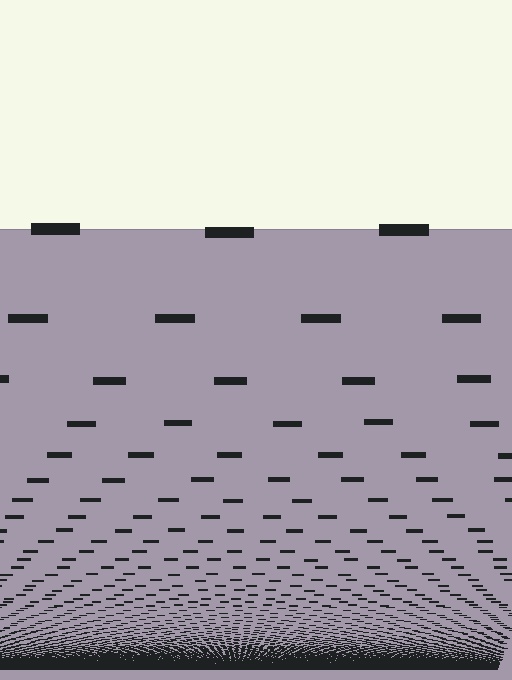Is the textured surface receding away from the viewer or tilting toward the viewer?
The surface appears to tilt toward the viewer. Texture elements get larger and sparser toward the top.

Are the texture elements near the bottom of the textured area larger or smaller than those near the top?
Smaller. The gradient is inverted — elements near the bottom are smaller and denser.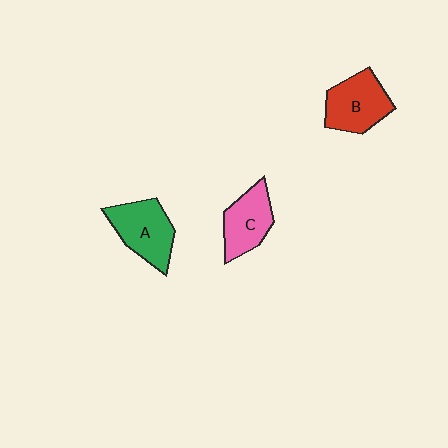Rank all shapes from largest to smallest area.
From largest to smallest: A (green), B (red), C (pink).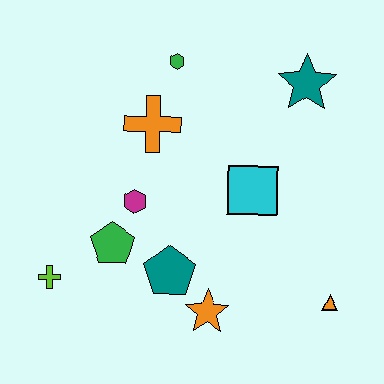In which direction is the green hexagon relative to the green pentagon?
The green hexagon is above the green pentagon.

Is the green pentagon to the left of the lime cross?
No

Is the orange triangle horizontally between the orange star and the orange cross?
No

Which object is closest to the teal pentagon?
The orange star is closest to the teal pentagon.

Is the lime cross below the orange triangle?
No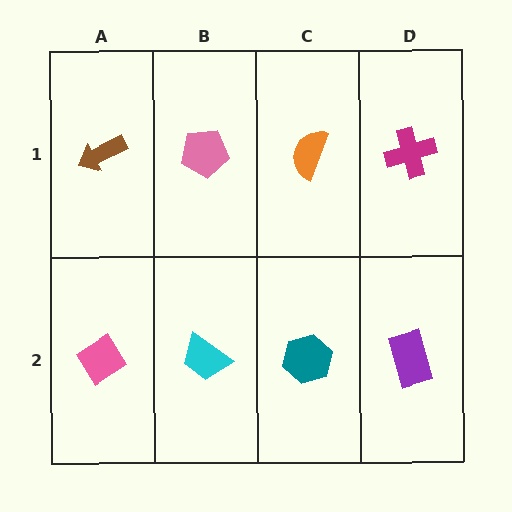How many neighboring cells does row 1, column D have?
2.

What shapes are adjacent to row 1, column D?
A purple rectangle (row 2, column D), an orange semicircle (row 1, column C).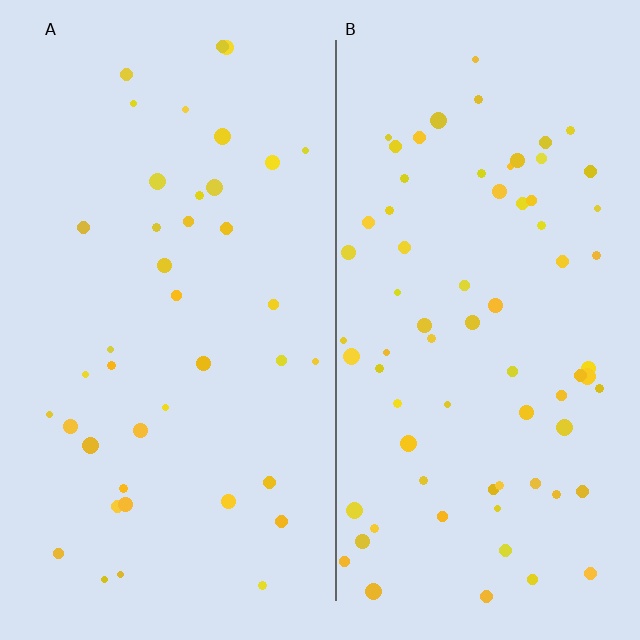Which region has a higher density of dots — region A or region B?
B (the right).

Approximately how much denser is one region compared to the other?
Approximately 1.8× — region B over region A.